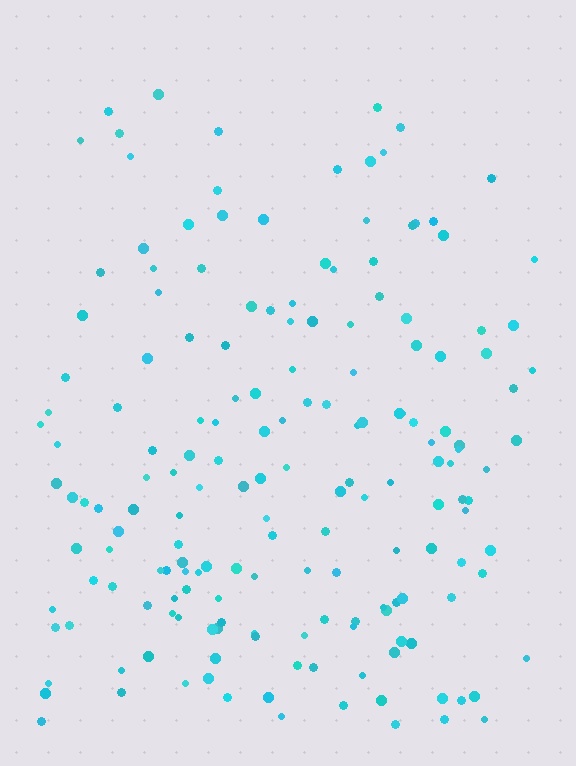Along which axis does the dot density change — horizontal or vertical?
Vertical.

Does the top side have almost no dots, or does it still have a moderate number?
Still a moderate number, just noticeably fewer than the bottom.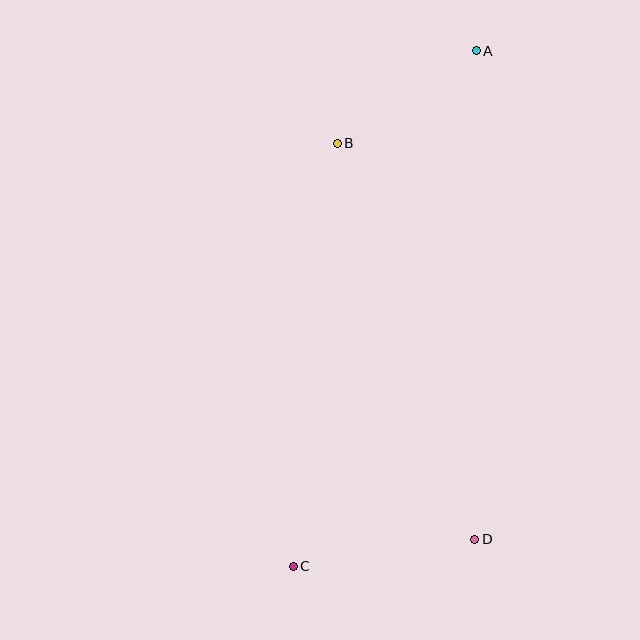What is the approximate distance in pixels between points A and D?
The distance between A and D is approximately 489 pixels.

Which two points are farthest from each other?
Points A and C are farthest from each other.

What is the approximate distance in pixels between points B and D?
The distance between B and D is approximately 419 pixels.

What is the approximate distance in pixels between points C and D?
The distance between C and D is approximately 183 pixels.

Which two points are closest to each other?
Points A and B are closest to each other.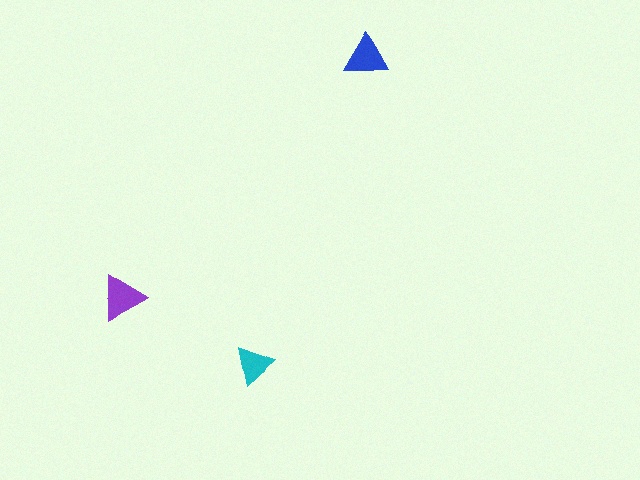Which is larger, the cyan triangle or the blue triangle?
The blue one.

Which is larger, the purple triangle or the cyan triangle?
The purple one.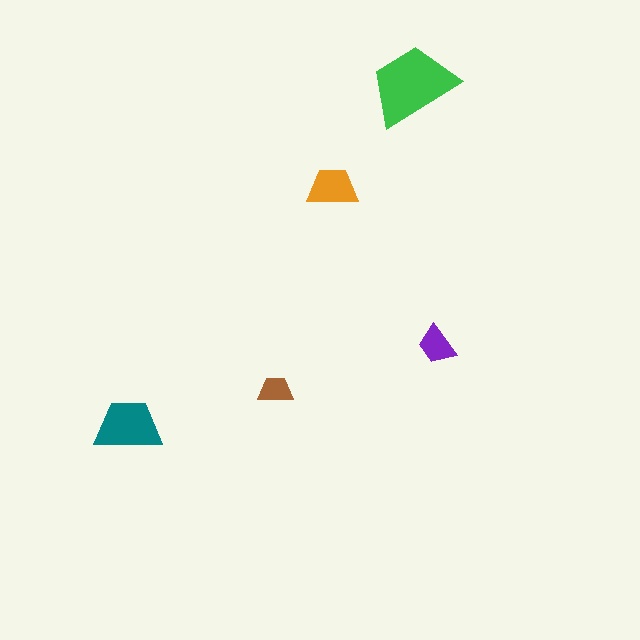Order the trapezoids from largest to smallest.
the green one, the teal one, the orange one, the purple one, the brown one.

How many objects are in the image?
There are 5 objects in the image.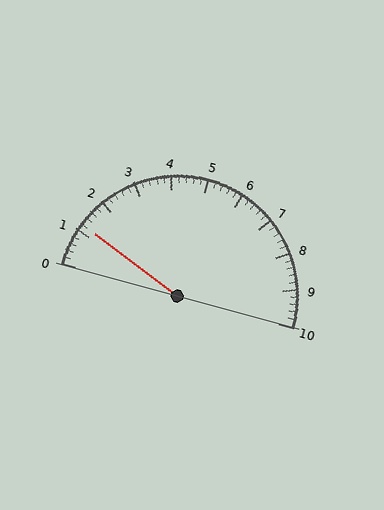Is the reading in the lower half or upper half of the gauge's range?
The reading is in the lower half of the range (0 to 10).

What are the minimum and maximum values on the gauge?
The gauge ranges from 0 to 10.